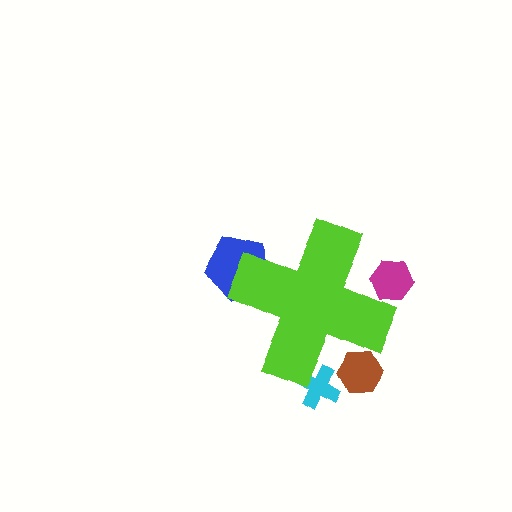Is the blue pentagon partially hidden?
Yes, the blue pentagon is partially hidden behind the lime cross.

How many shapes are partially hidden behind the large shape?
4 shapes are partially hidden.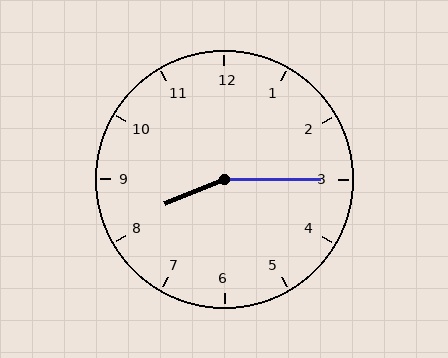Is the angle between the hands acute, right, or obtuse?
It is obtuse.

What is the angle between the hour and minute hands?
Approximately 158 degrees.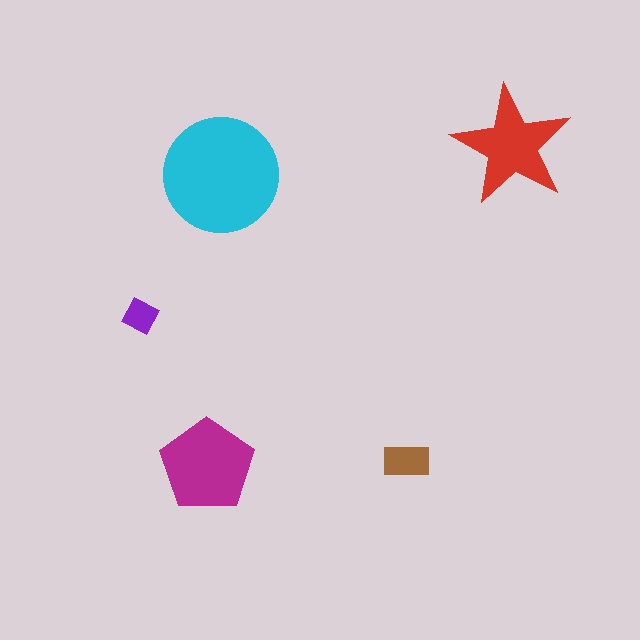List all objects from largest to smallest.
The cyan circle, the magenta pentagon, the red star, the brown rectangle, the purple square.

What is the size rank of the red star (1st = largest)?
3rd.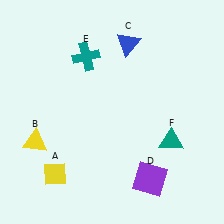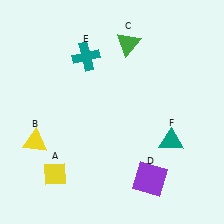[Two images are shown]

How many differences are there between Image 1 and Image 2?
There is 1 difference between the two images.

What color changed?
The triangle (C) changed from blue in Image 1 to green in Image 2.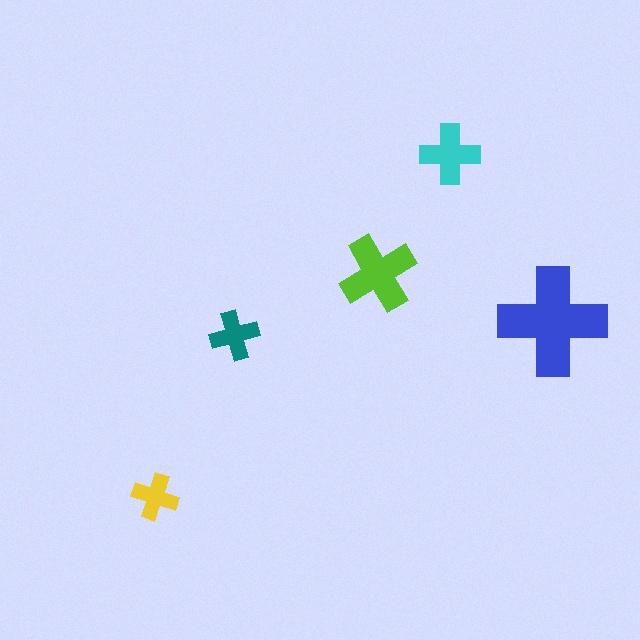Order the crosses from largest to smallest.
the blue one, the lime one, the cyan one, the teal one, the yellow one.